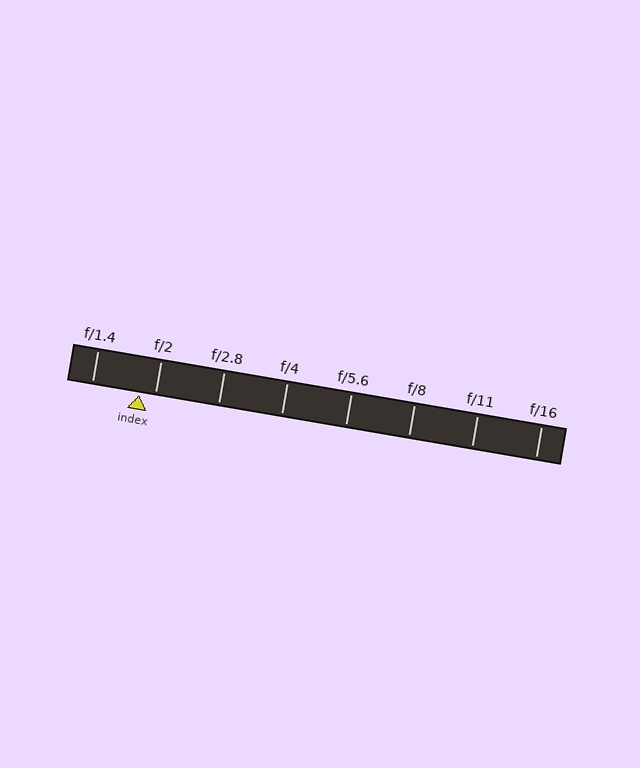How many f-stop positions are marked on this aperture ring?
There are 8 f-stop positions marked.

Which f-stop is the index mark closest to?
The index mark is closest to f/2.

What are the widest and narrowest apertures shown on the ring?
The widest aperture shown is f/1.4 and the narrowest is f/16.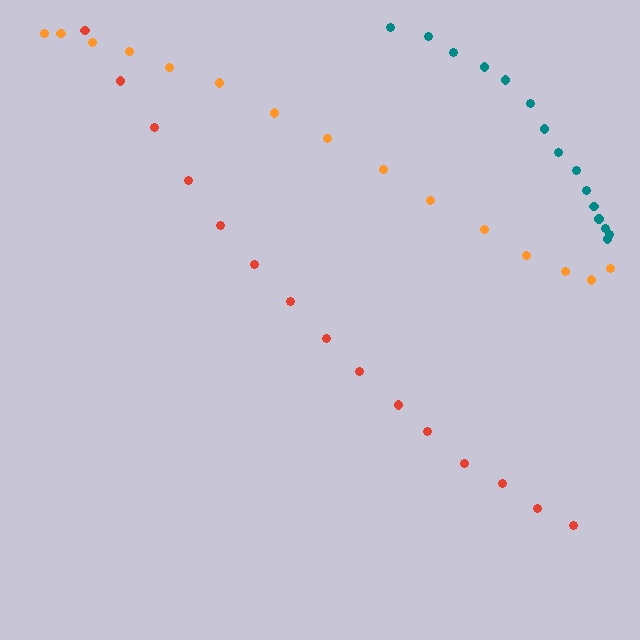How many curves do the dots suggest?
There are 3 distinct paths.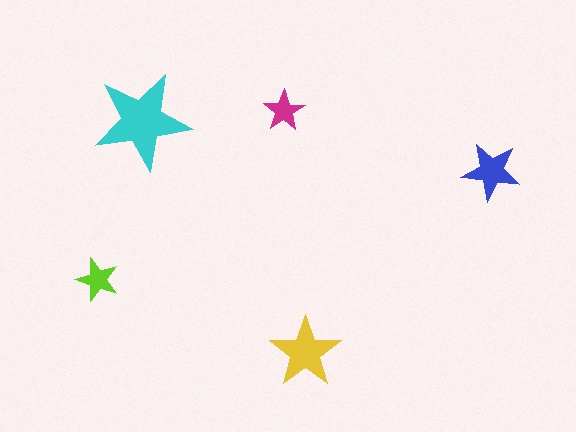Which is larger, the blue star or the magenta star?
The blue one.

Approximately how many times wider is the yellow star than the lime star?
About 1.5 times wider.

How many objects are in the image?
There are 5 objects in the image.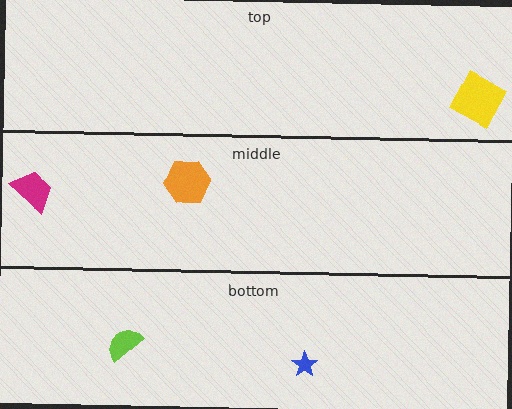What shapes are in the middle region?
The orange hexagon, the magenta trapezoid.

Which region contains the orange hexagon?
The middle region.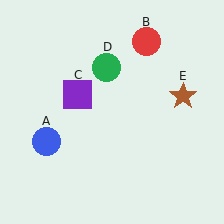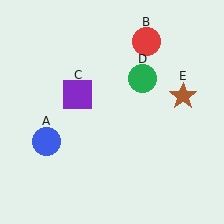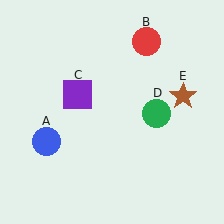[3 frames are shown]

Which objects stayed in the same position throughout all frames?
Blue circle (object A) and red circle (object B) and purple square (object C) and brown star (object E) remained stationary.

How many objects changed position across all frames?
1 object changed position: green circle (object D).